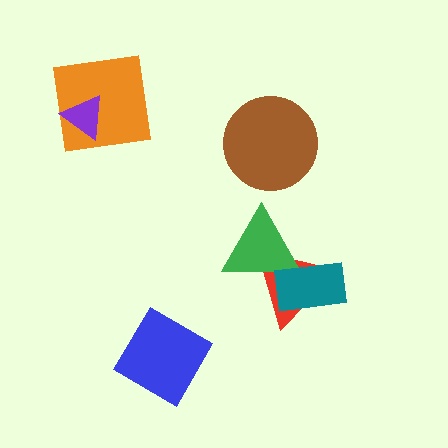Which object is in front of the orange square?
The purple triangle is in front of the orange square.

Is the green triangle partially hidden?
Yes, it is partially covered by another shape.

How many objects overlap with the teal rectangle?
2 objects overlap with the teal rectangle.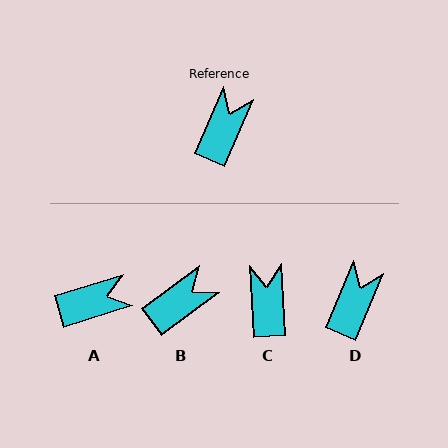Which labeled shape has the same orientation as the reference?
D.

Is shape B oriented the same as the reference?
No, it is off by about 31 degrees.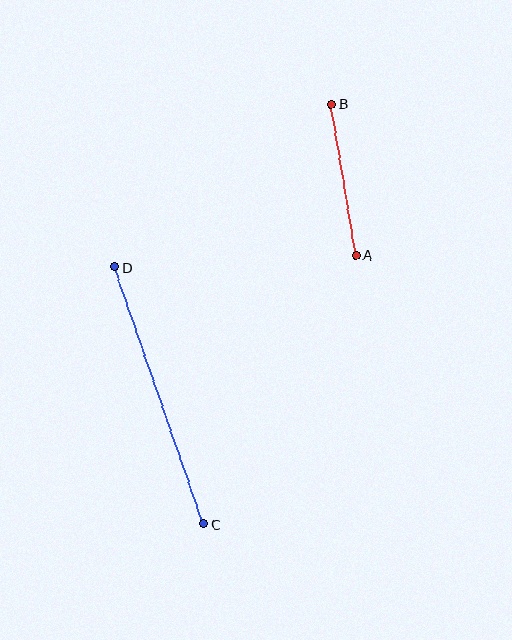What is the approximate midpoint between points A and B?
The midpoint is at approximately (344, 180) pixels.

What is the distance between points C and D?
The distance is approximately 272 pixels.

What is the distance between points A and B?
The distance is approximately 153 pixels.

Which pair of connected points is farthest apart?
Points C and D are farthest apart.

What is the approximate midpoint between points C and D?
The midpoint is at approximately (159, 396) pixels.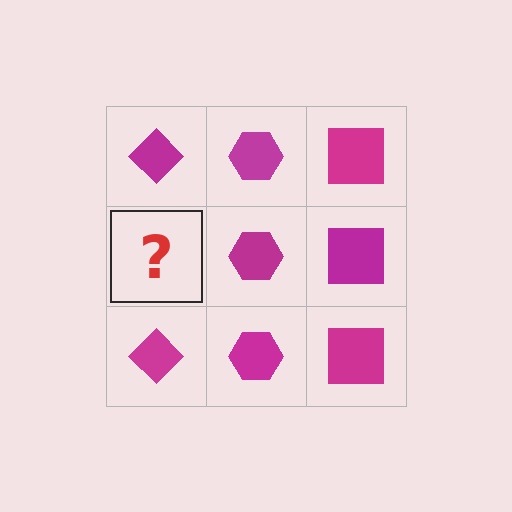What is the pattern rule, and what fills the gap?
The rule is that each column has a consistent shape. The gap should be filled with a magenta diamond.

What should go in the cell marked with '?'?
The missing cell should contain a magenta diamond.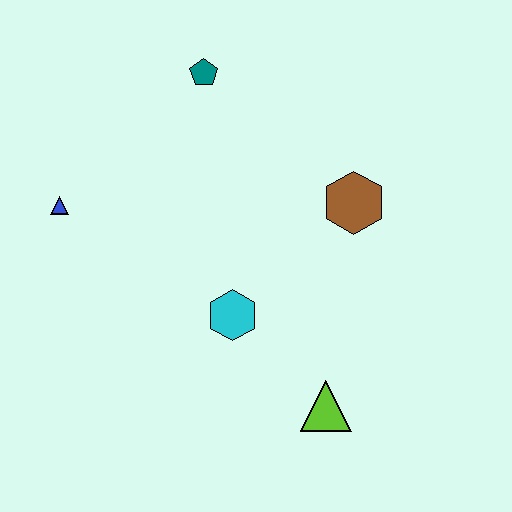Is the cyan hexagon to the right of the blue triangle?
Yes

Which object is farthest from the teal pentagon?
The lime triangle is farthest from the teal pentagon.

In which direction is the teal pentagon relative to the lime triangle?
The teal pentagon is above the lime triangle.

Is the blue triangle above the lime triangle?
Yes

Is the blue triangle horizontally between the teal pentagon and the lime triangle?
No